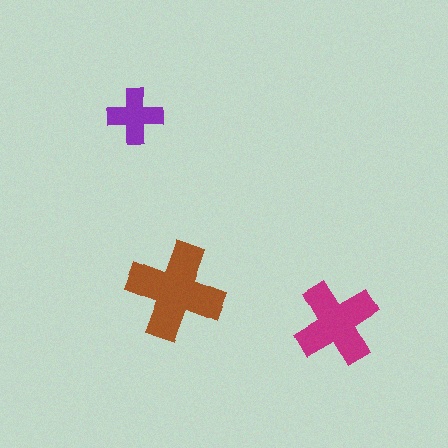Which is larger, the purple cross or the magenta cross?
The magenta one.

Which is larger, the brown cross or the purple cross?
The brown one.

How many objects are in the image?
There are 3 objects in the image.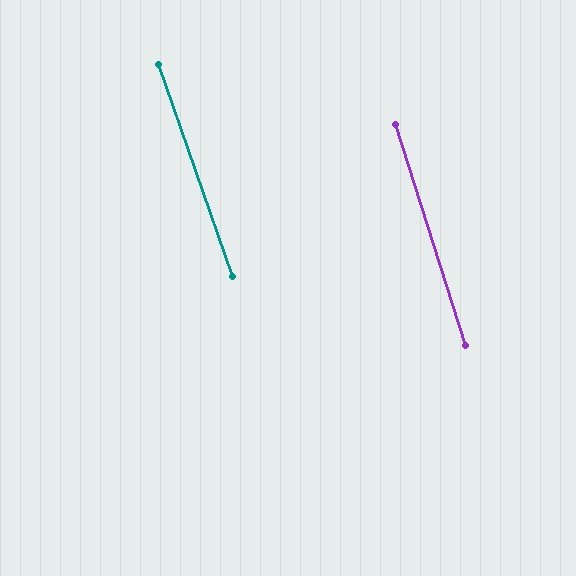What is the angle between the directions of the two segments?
Approximately 2 degrees.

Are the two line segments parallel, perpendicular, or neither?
Parallel — their directions differ by only 1.8°.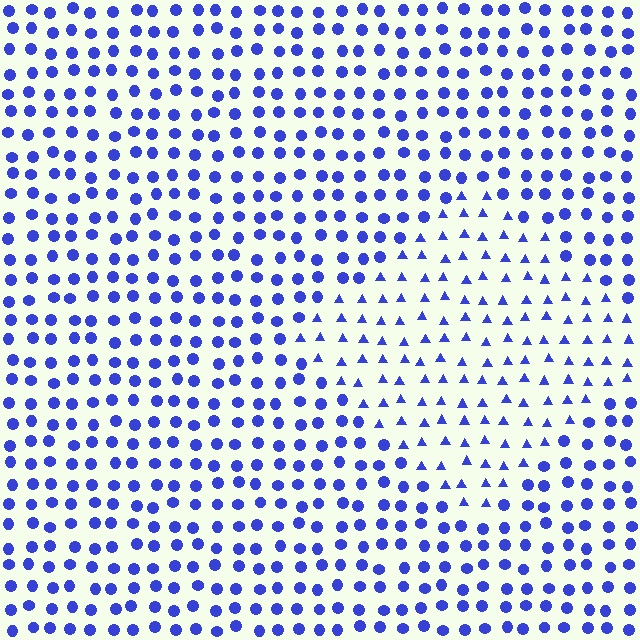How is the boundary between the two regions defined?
The boundary is defined by a change in element shape: triangles inside vs. circles outside. All elements share the same color and spacing.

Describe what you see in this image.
The image is filled with small blue elements arranged in a uniform grid. A diamond-shaped region contains triangles, while the surrounding area contains circles. The boundary is defined purely by the change in element shape.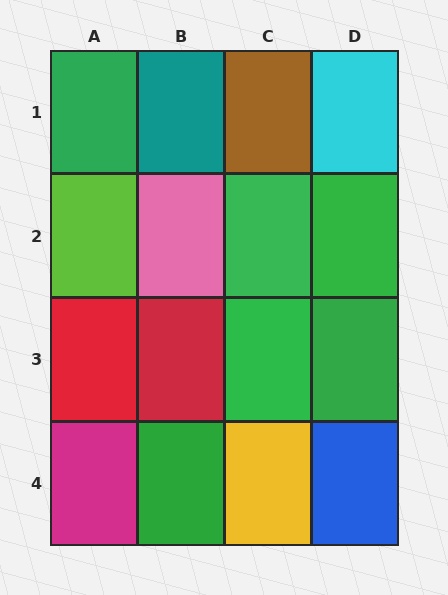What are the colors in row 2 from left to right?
Lime, pink, green, green.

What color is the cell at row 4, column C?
Yellow.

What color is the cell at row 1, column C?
Brown.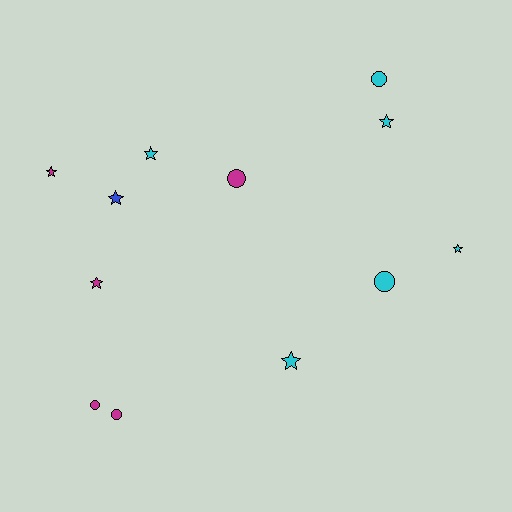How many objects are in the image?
There are 12 objects.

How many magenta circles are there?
There are 3 magenta circles.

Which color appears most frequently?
Cyan, with 6 objects.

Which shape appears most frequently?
Star, with 7 objects.